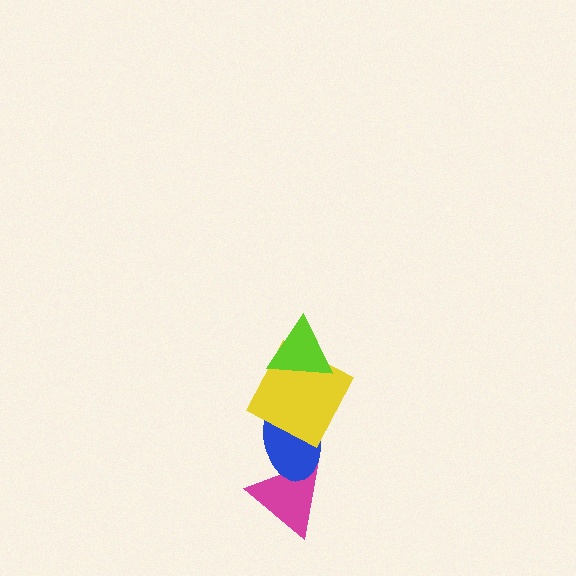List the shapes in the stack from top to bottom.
From top to bottom: the lime triangle, the yellow square, the blue ellipse, the magenta triangle.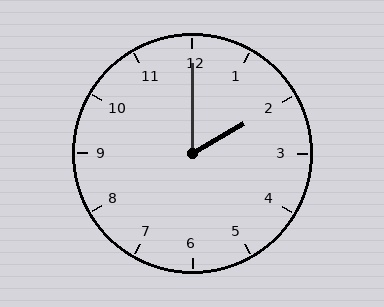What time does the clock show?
2:00.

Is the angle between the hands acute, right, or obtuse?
It is acute.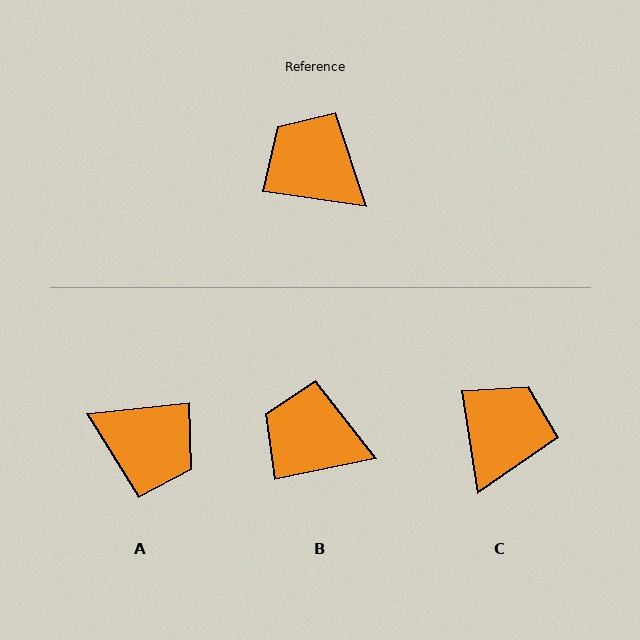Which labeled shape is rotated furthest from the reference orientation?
A, about 166 degrees away.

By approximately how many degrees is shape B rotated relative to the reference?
Approximately 20 degrees counter-clockwise.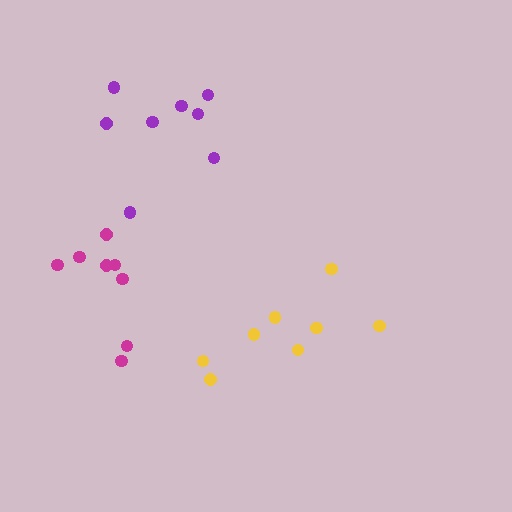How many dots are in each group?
Group 1: 8 dots, Group 2: 8 dots, Group 3: 8 dots (24 total).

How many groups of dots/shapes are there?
There are 3 groups.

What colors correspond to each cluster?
The clusters are colored: purple, yellow, magenta.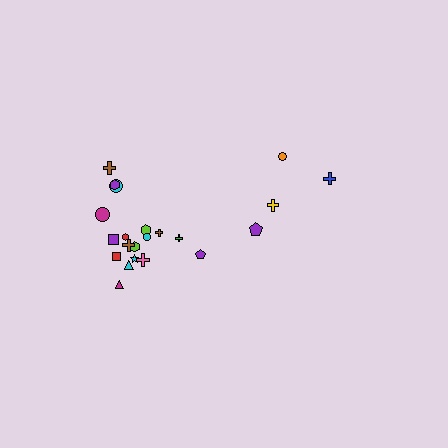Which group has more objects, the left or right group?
The left group.